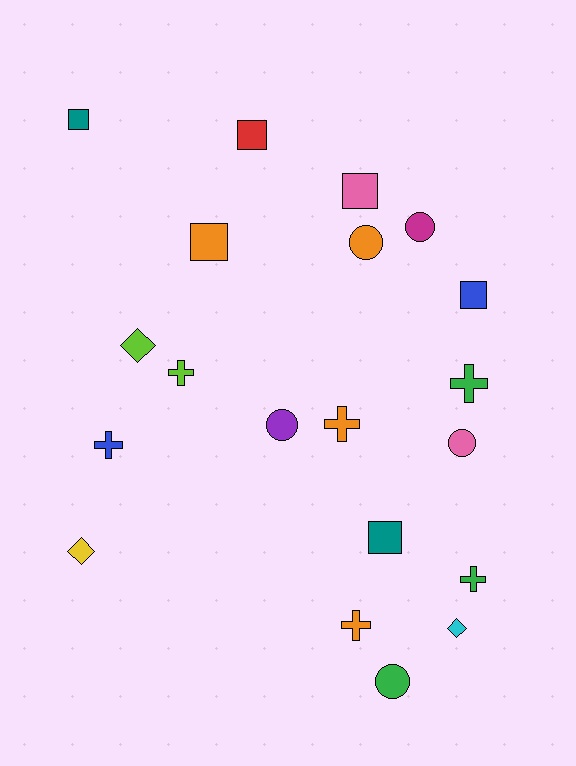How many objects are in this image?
There are 20 objects.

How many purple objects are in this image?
There is 1 purple object.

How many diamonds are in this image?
There are 3 diamonds.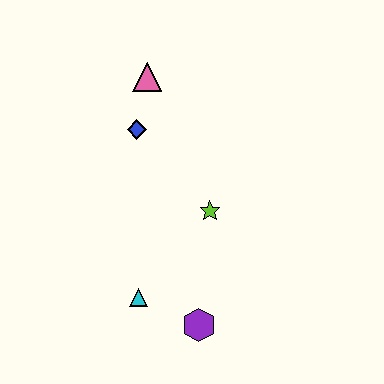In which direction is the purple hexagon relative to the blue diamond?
The purple hexagon is below the blue diamond.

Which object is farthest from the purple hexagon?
The pink triangle is farthest from the purple hexagon.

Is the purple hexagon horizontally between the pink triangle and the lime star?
Yes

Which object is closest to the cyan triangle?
The purple hexagon is closest to the cyan triangle.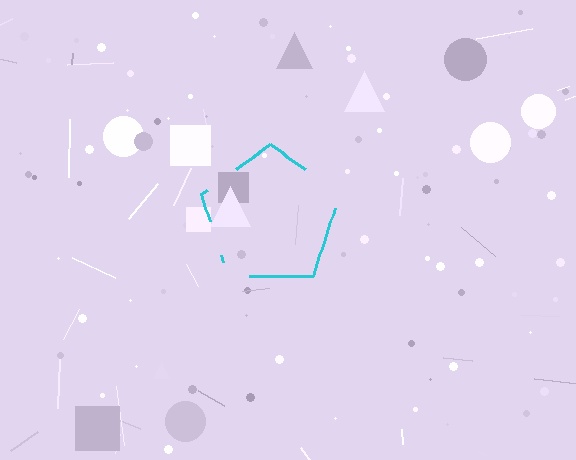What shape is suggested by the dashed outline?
The dashed outline suggests a pentagon.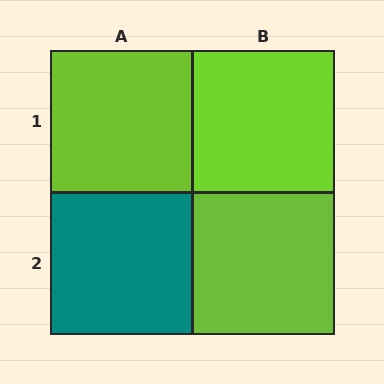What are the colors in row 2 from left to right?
Teal, lime.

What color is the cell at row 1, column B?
Lime.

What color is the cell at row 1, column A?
Lime.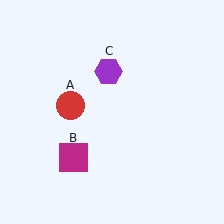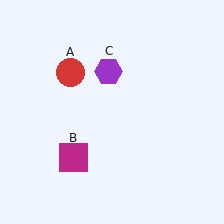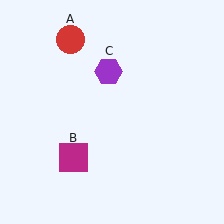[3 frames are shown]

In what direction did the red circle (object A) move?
The red circle (object A) moved up.